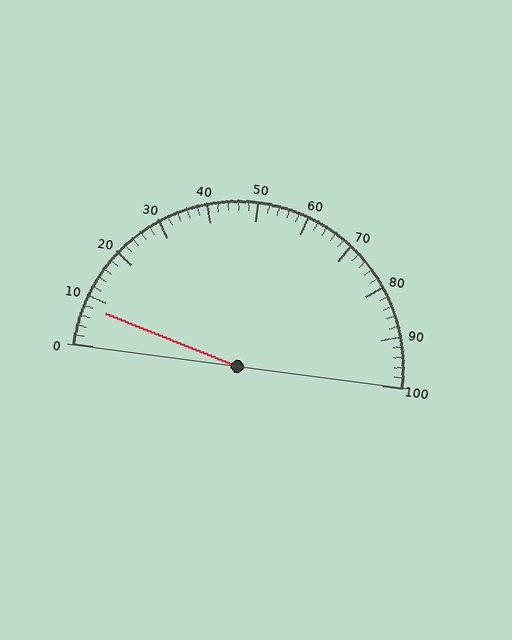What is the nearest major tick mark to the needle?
The nearest major tick mark is 10.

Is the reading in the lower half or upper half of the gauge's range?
The reading is in the lower half of the range (0 to 100).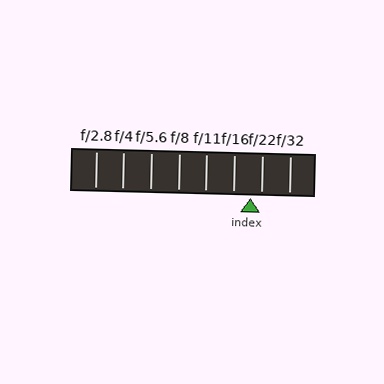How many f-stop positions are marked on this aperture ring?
There are 8 f-stop positions marked.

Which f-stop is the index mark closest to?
The index mark is closest to f/22.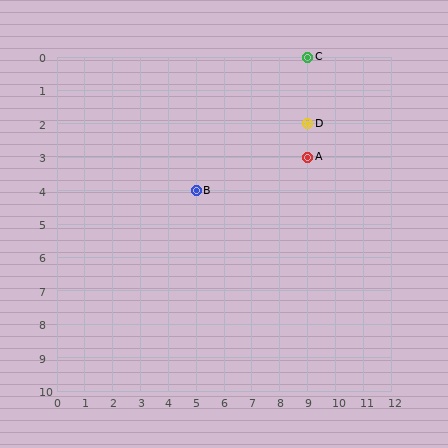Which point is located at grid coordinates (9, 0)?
Point C is at (9, 0).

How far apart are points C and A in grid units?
Points C and A are 3 rows apart.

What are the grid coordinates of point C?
Point C is at grid coordinates (9, 0).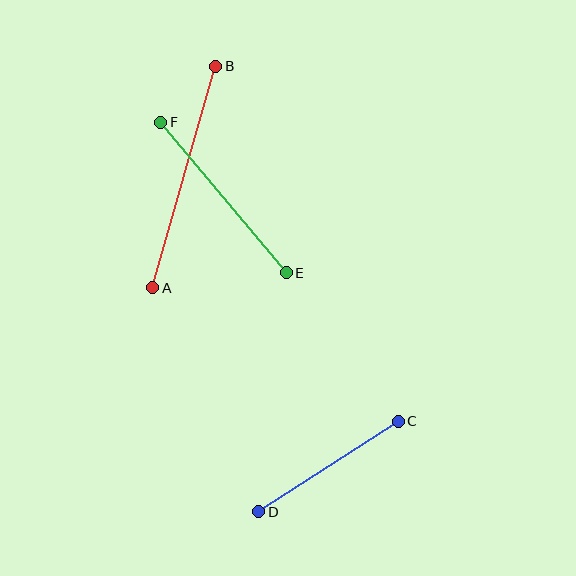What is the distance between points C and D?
The distance is approximately 166 pixels.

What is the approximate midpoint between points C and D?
The midpoint is at approximately (329, 466) pixels.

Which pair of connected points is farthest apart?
Points A and B are farthest apart.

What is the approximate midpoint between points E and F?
The midpoint is at approximately (224, 198) pixels.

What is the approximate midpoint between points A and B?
The midpoint is at approximately (184, 177) pixels.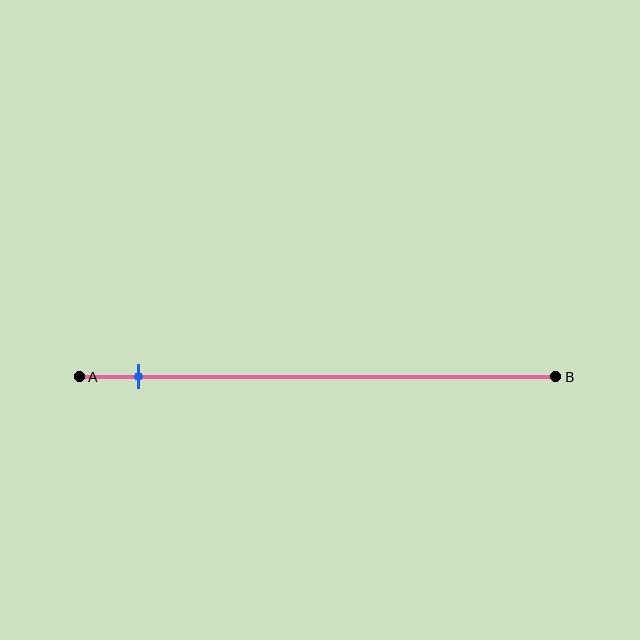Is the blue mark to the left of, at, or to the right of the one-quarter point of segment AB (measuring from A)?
The blue mark is to the left of the one-quarter point of segment AB.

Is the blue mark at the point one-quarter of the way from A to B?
No, the mark is at about 15% from A, not at the 25% one-quarter point.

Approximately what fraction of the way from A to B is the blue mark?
The blue mark is approximately 15% of the way from A to B.